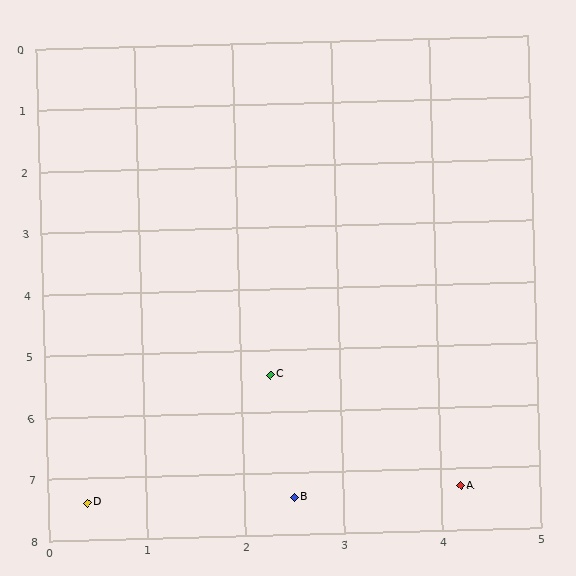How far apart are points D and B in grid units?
Points D and B are about 2.1 grid units apart.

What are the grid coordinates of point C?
Point C is at approximately (2.3, 5.4).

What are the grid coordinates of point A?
Point A is at approximately (4.2, 7.3).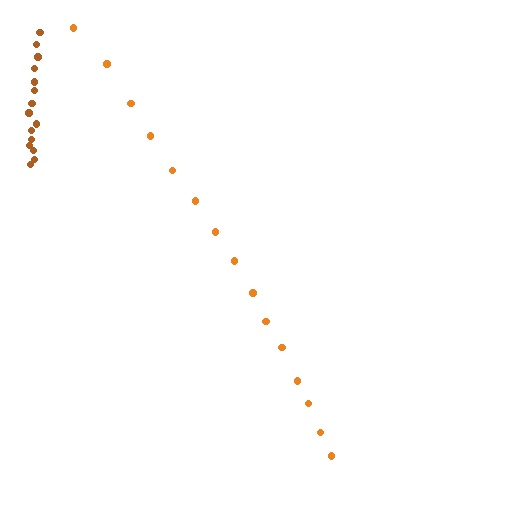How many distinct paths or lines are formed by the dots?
There are 2 distinct paths.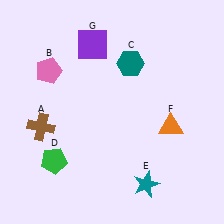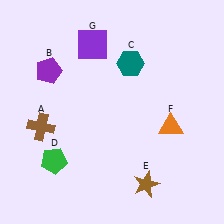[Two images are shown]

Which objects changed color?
B changed from pink to purple. E changed from teal to brown.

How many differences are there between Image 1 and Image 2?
There are 2 differences between the two images.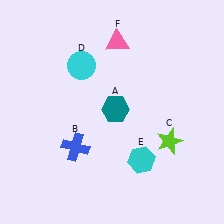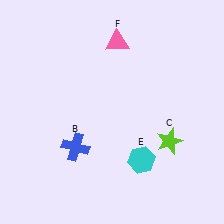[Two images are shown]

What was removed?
The teal hexagon (A), the cyan circle (D) were removed in Image 2.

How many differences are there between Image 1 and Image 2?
There are 2 differences between the two images.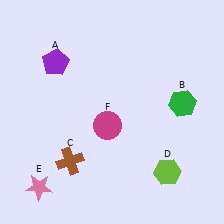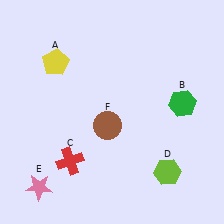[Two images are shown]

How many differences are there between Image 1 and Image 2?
There are 3 differences between the two images.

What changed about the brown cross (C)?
In Image 1, C is brown. In Image 2, it changed to red.